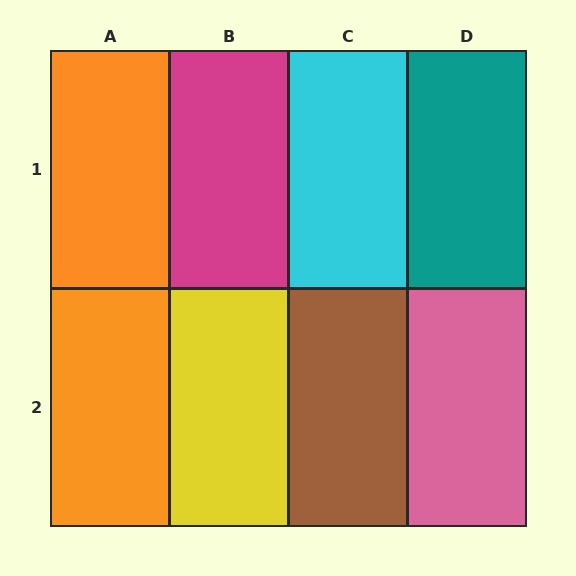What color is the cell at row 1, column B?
Magenta.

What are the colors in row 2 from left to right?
Orange, yellow, brown, pink.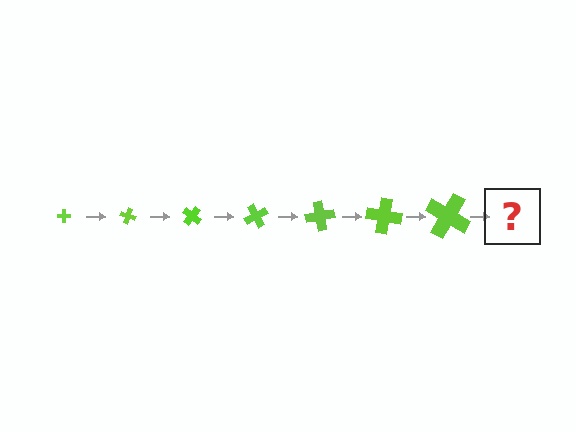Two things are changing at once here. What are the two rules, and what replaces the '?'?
The two rules are that the cross grows larger each step and it rotates 20 degrees each step. The '?' should be a cross, larger than the previous one and rotated 140 degrees from the start.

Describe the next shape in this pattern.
It should be a cross, larger than the previous one and rotated 140 degrees from the start.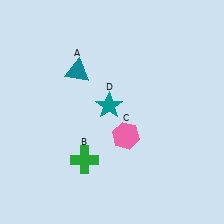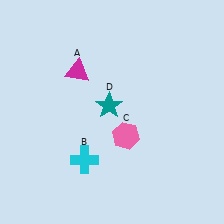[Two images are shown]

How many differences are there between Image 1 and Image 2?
There are 2 differences between the two images.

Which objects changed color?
A changed from teal to magenta. B changed from green to cyan.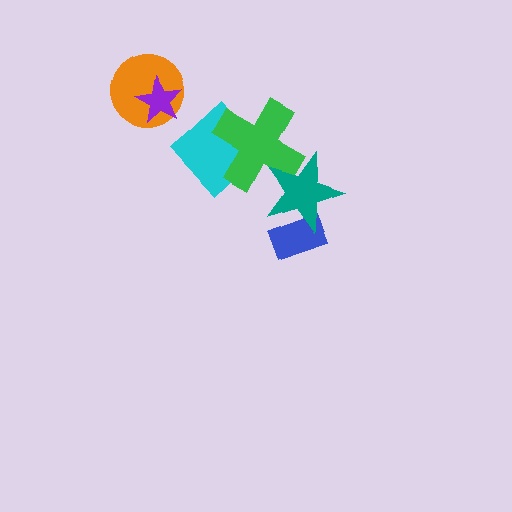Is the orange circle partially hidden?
Yes, it is partially covered by another shape.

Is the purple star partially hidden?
No, no other shape covers it.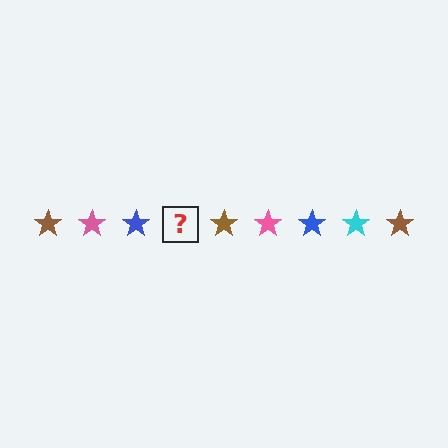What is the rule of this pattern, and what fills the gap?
The rule is that the pattern cycles through brown, pink, blue, cyan stars. The gap should be filled with a cyan star.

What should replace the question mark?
The question mark should be replaced with a cyan star.